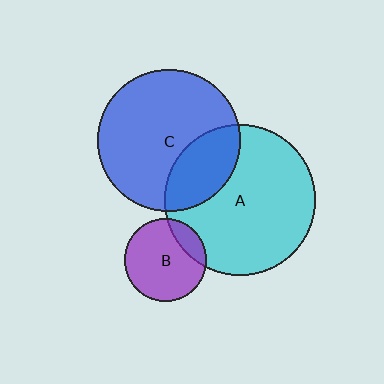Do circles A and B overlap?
Yes.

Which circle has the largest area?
Circle A (cyan).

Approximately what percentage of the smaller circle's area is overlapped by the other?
Approximately 15%.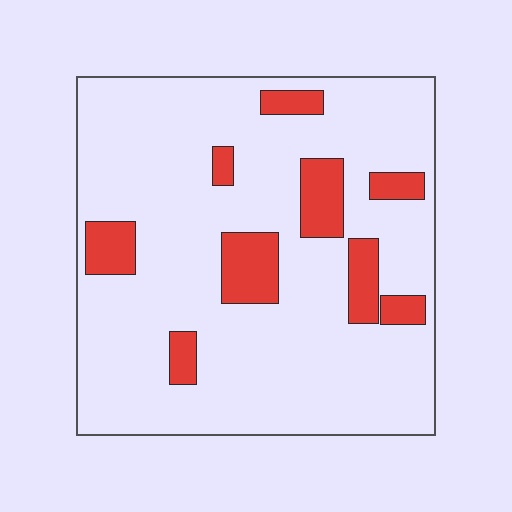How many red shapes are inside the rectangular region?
9.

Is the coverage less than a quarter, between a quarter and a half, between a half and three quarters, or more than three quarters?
Less than a quarter.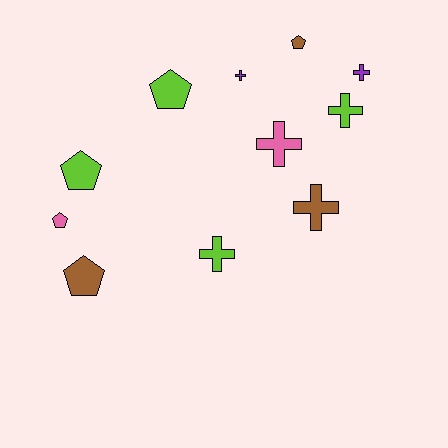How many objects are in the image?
There are 11 objects.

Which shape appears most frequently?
Cross, with 6 objects.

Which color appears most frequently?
Lime, with 4 objects.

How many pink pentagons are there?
There is 1 pink pentagon.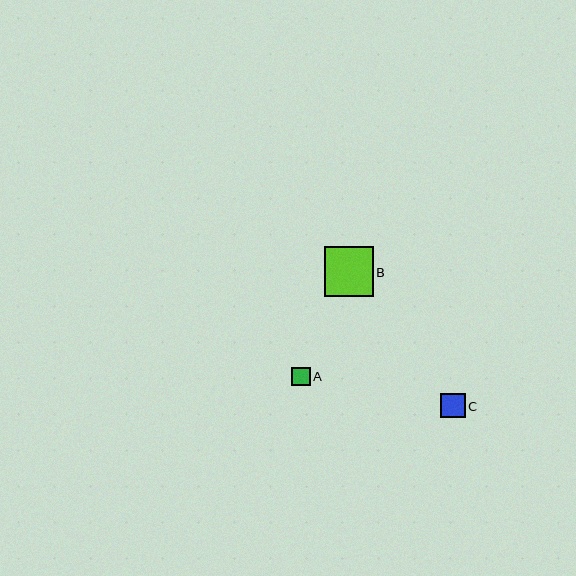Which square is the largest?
Square B is the largest with a size of approximately 49 pixels.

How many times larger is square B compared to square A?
Square B is approximately 2.7 times the size of square A.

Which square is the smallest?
Square A is the smallest with a size of approximately 19 pixels.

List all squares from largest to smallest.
From largest to smallest: B, C, A.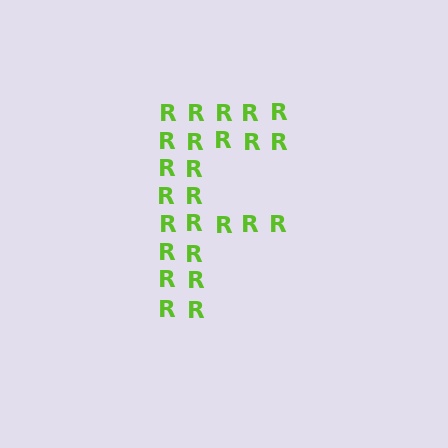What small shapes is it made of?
It is made of small letter R's.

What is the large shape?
The large shape is the letter F.